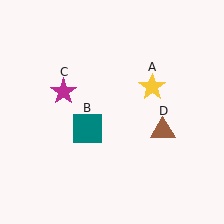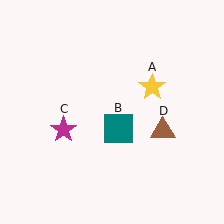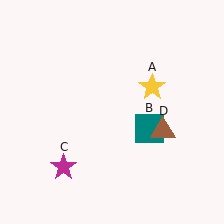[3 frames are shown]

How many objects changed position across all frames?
2 objects changed position: teal square (object B), magenta star (object C).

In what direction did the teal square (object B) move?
The teal square (object B) moved right.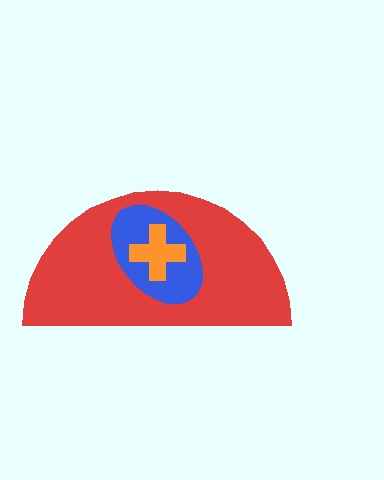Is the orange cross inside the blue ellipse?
Yes.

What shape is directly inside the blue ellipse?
The orange cross.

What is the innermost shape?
The orange cross.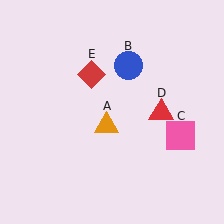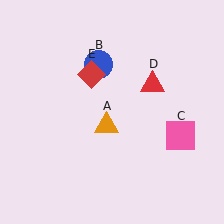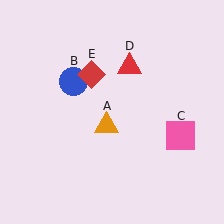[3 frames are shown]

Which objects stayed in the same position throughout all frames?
Orange triangle (object A) and pink square (object C) and red diamond (object E) remained stationary.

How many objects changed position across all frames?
2 objects changed position: blue circle (object B), red triangle (object D).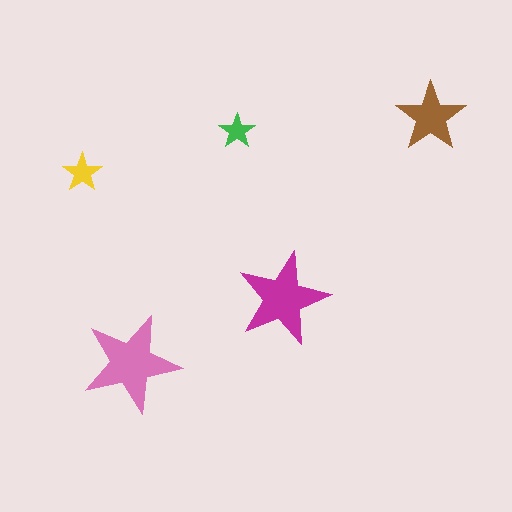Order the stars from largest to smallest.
the pink one, the magenta one, the brown one, the yellow one, the green one.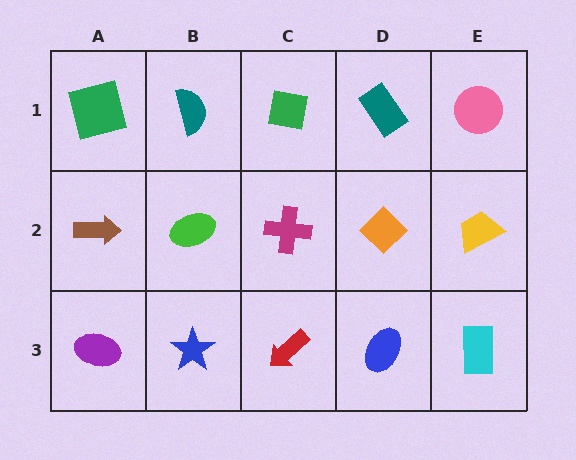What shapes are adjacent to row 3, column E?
A yellow trapezoid (row 2, column E), a blue ellipse (row 3, column D).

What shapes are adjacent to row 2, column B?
A teal semicircle (row 1, column B), a blue star (row 3, column B), a brown arrow (row 2, column A), a magenta cross (row 2, column C).